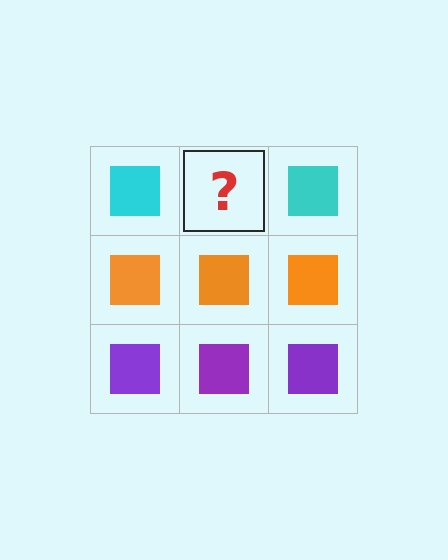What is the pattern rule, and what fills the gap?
The rule is that each row has a consistent color. The gap should be filled with a cyan square.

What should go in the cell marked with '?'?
The missing cell should contain a cyan square.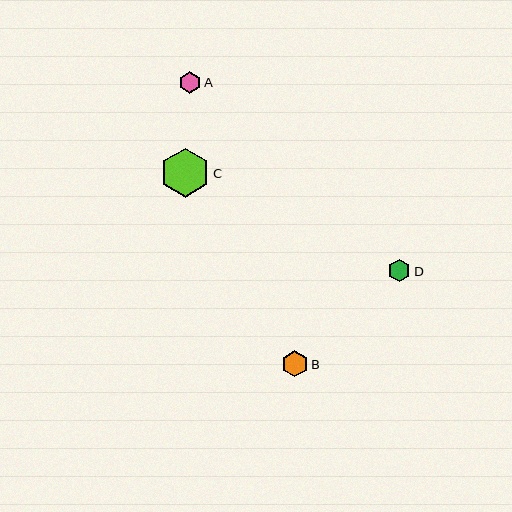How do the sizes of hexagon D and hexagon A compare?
Hexagon D and hexagon A are approximately the same size.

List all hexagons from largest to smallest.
From largest to smallest: C, B, D, A.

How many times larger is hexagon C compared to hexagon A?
Hexagon C is approximately 2.3 times the size of hexagon A.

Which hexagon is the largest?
Hexagon C is the largest with a size of approximately 49 pixels.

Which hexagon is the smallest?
Hexagon A is the smallest with a size of approximately 22 pixels.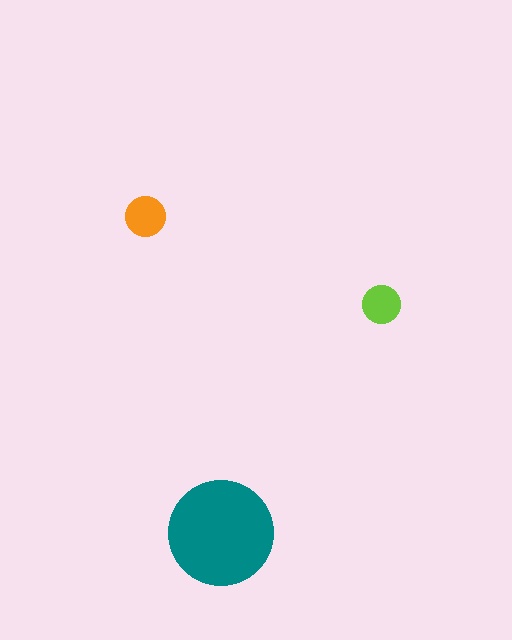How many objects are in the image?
There are 3 objects in the image.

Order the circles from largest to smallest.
the teal one, the orange one, the lime one.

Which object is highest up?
The orange circle is topmost.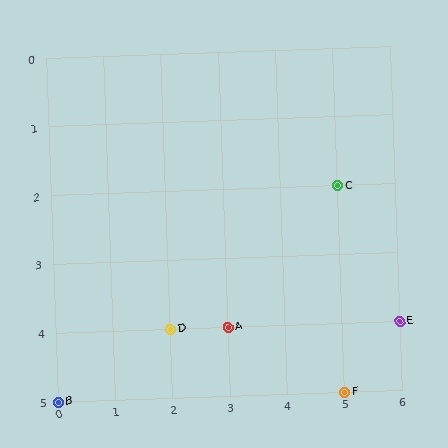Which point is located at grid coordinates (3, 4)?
Point A is at (3, 4).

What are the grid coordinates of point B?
Point B is at grid coordinates (0, 5).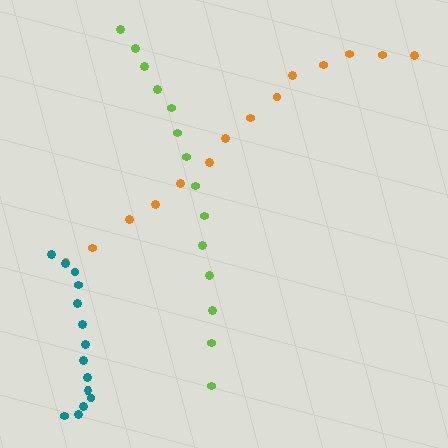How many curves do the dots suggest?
There are 3 distinct paths.